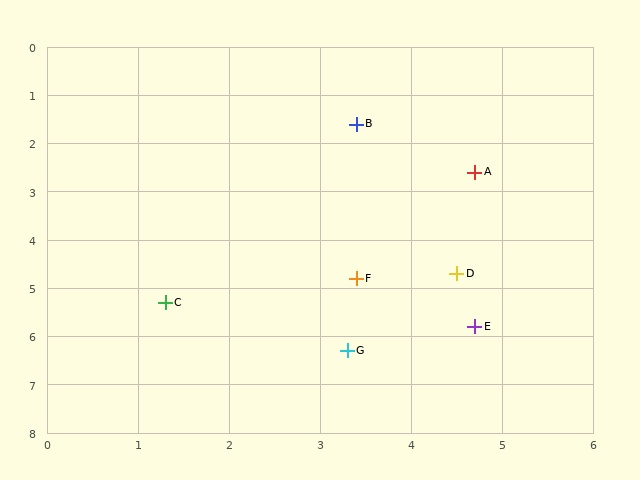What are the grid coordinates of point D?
Point D is at approximately (4.5, 4.7).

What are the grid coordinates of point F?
Point F is at approximately (3.4, 4.8).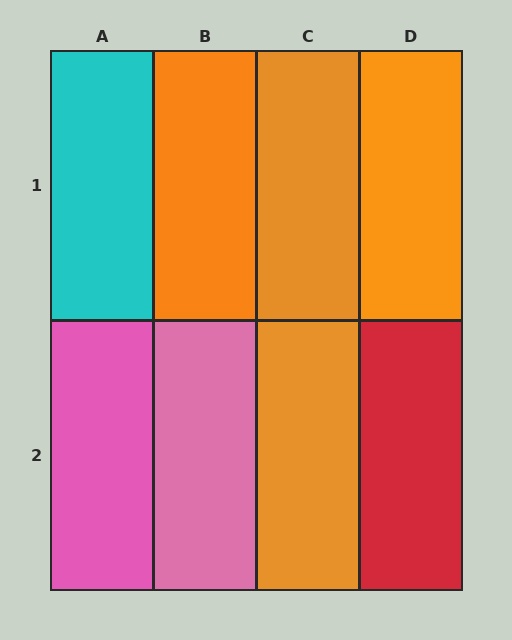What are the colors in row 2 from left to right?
Pink, pink, orange, red.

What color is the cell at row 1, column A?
Cyan.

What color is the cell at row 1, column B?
Orange.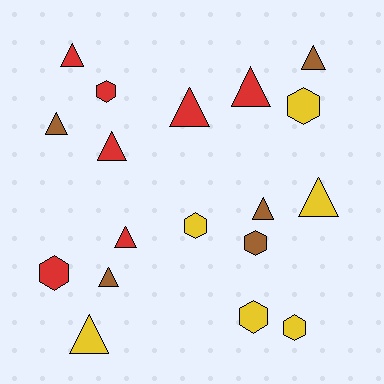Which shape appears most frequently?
Triangle, with 11 objects.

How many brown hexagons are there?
There is 1 brown hexagon.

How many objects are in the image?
There are 18 objects.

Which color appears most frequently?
Red, with 7 objects.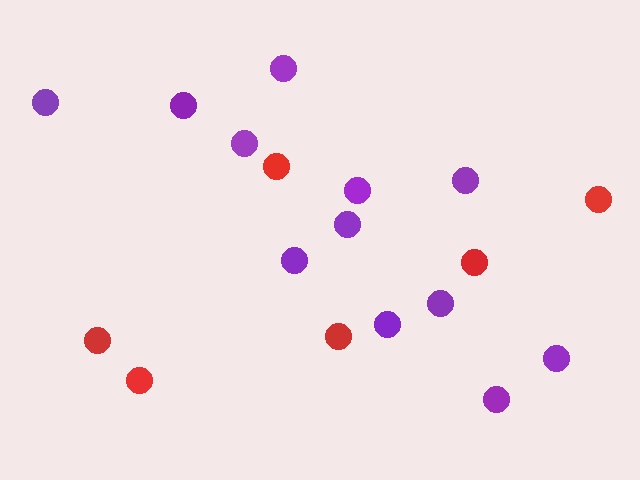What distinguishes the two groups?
There are 2 groups: one group of red circles (6) and one group of purple circles (12).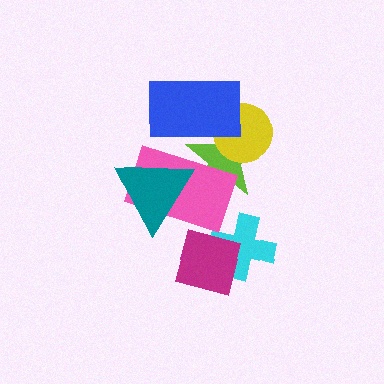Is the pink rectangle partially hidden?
Yes, it is partially covered by another shape.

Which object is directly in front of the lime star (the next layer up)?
The yellow circle is directly in front of the lime star.